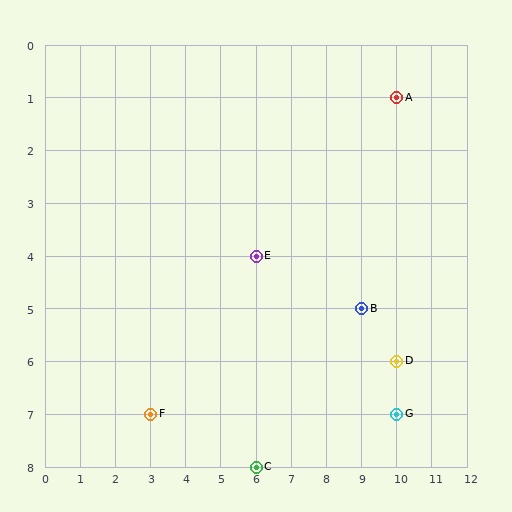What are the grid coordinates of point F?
Point F is at grid coordinates (3, 7).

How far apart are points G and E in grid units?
Points G and E are 4 columns and 3 rows apart (about 5.0 grid units diagonally).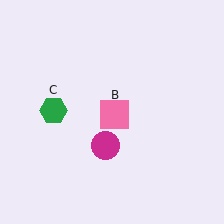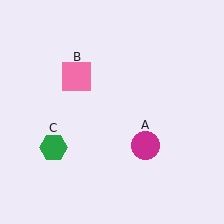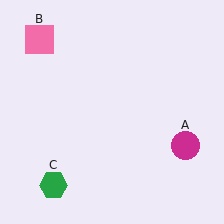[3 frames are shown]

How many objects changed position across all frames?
3 objects changed position: magenta circle (object A), pink square (object B), green hexagon (object C).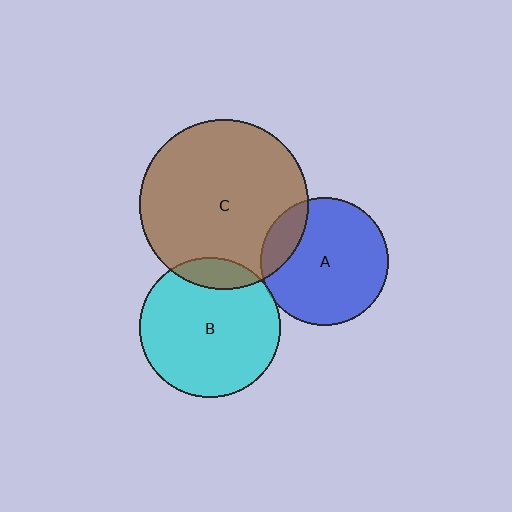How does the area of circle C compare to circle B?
Approximately 1.5 times.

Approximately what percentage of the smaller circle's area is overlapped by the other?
Approximately 15%.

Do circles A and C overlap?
Yes.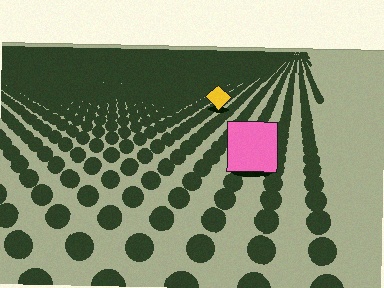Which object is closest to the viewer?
The pink square is closest. The texture marks near it are larger and more spread out.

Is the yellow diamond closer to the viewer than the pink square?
No. The pink square is closer — you can tell from the texture gradient: the ground texture is coarser near it.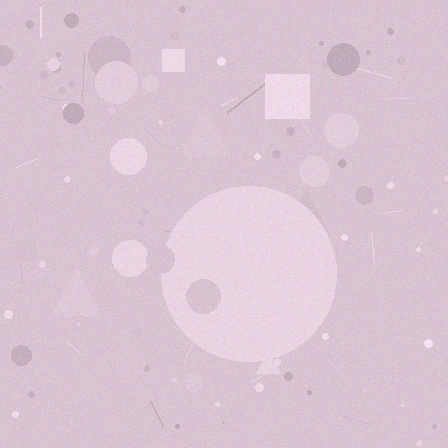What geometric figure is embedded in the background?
A circle is embedded in the background.